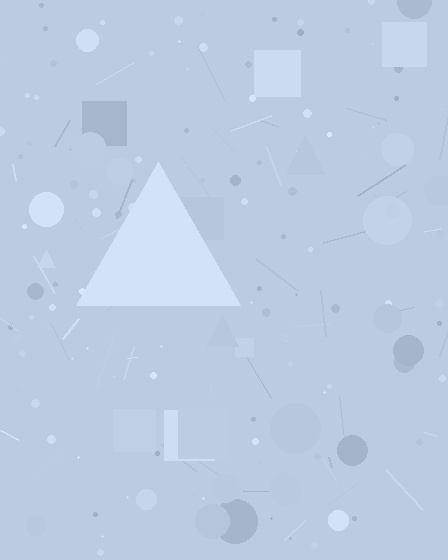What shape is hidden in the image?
A triangle is hidden in the image.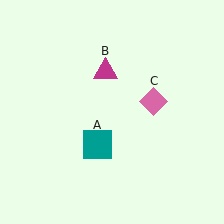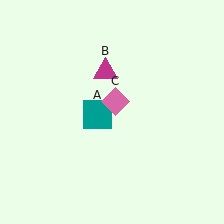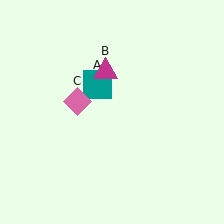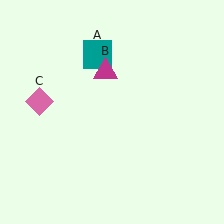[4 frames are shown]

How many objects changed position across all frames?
2 objects changed position: teal square (object A), pink diamond (object C).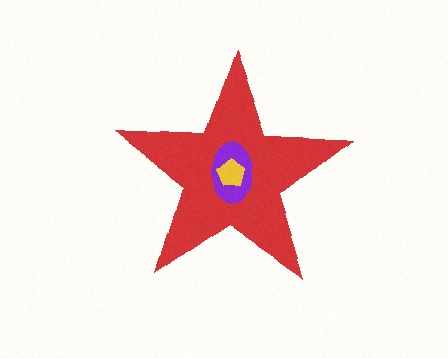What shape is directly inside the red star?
The purple ellipse.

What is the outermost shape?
The red star.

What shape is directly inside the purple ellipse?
The yellow pentagon.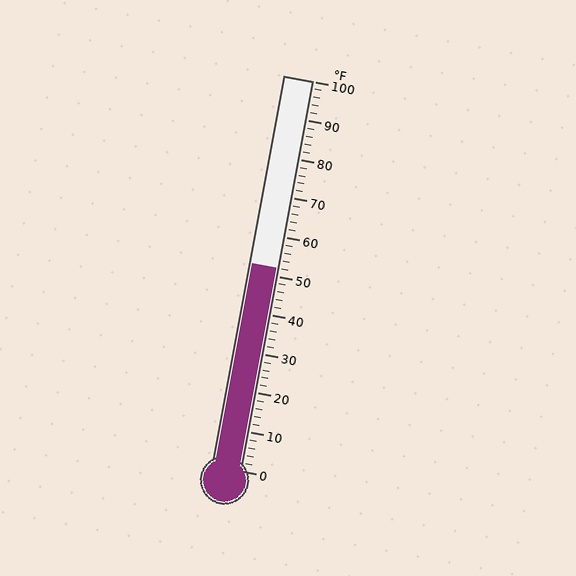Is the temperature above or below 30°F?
The temperature is above 30°F.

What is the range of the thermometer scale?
The thermometer scale ranges from 0°F to 100°F.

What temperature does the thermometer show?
The thermometer shows approximately 52°F.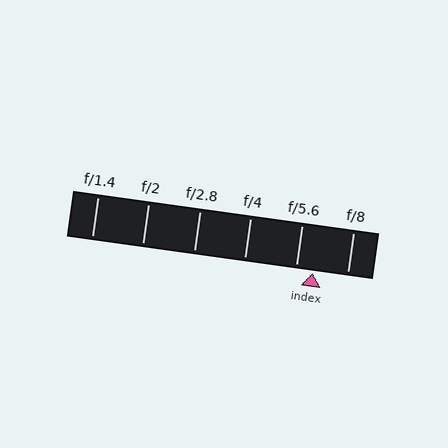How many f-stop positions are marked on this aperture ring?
There are 6 f-stop positions marked.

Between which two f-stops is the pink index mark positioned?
The index mark is between f/5.6 and f/8.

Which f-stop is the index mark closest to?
The index mark is closest to f/5.6.